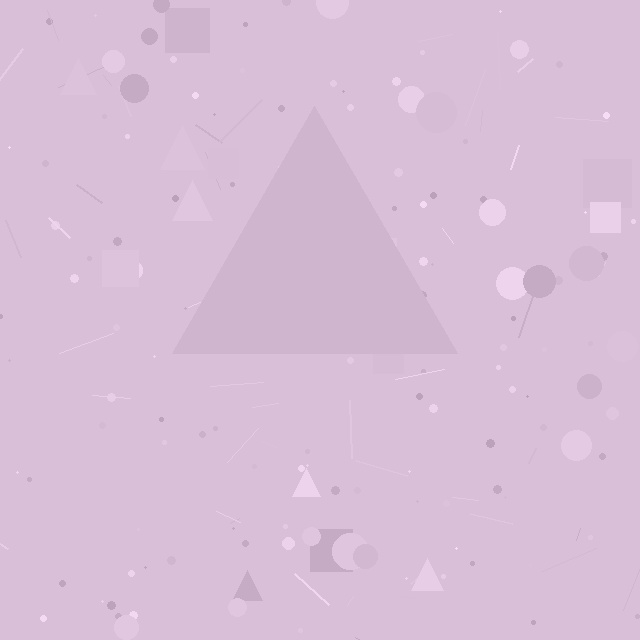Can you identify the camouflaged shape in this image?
The camouflaged shape is a triangle.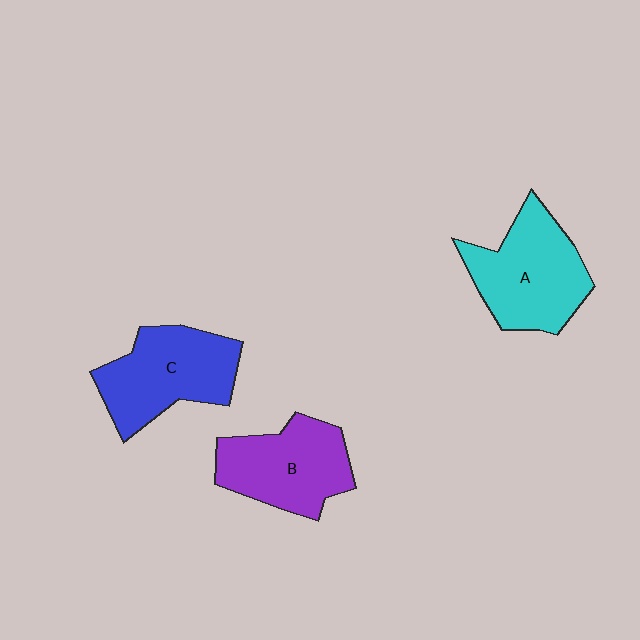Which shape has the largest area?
Shape A (cyan).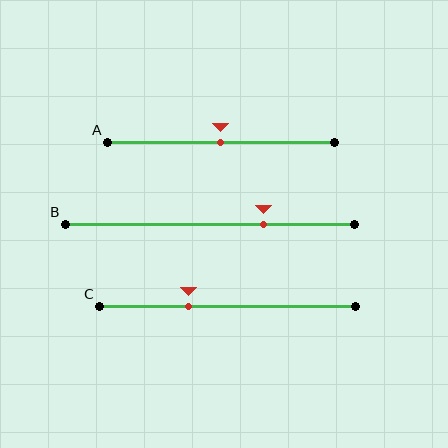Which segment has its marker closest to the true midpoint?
Segment A has its marker closest to the true midpoint.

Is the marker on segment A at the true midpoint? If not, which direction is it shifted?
Yes, the marker on segment A is at the true midpoint.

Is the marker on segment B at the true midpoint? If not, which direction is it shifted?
No, the marker on segment B is shifted to the right by about 18% of the segment length.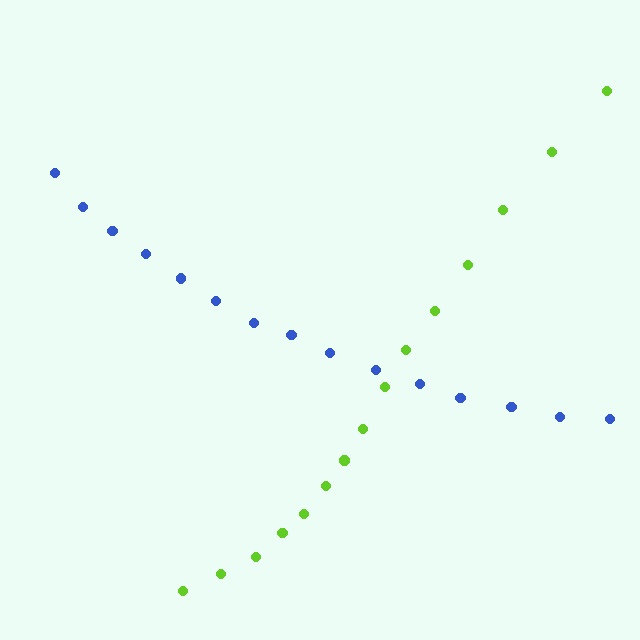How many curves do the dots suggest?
There are 2 distinct paths.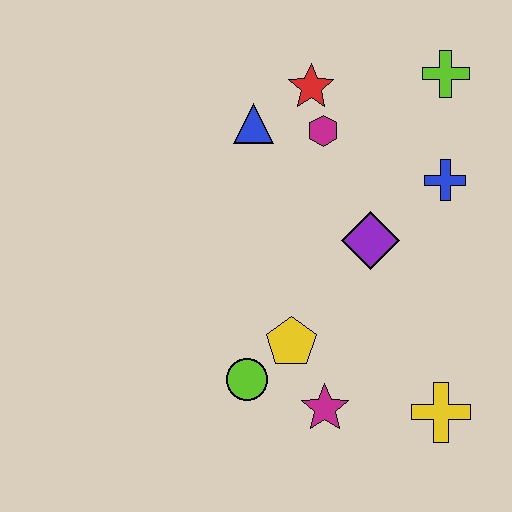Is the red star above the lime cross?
No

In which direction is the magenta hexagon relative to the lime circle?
The magenta hexagon is above the lime circle.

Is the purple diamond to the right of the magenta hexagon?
Yes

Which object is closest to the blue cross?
The purple diamond is closest to the blue cross.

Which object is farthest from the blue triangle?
The yellow cross is farthest from the blue triangle.